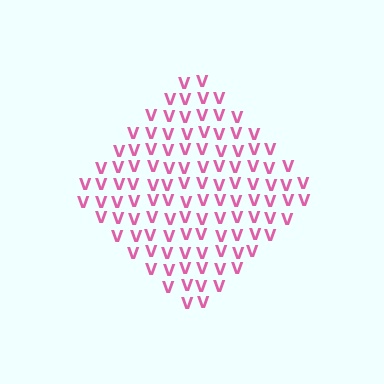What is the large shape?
The large shape is a diamond.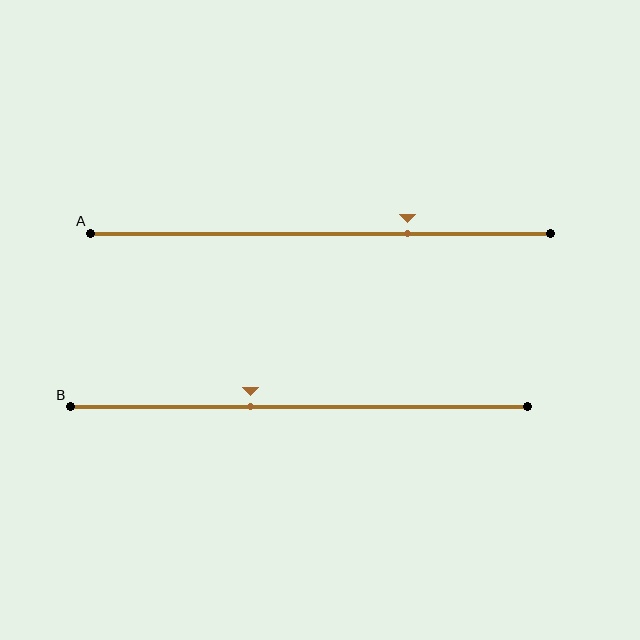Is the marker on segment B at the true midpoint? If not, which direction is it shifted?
No, the marker on segment B is shifted to the left by about 11% of the segment length.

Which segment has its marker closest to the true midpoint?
Segment B has its marker closest to the true midpoint.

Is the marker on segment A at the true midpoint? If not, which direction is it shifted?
No, the marker on segment A is shifted to the right by about 19% of the segment length.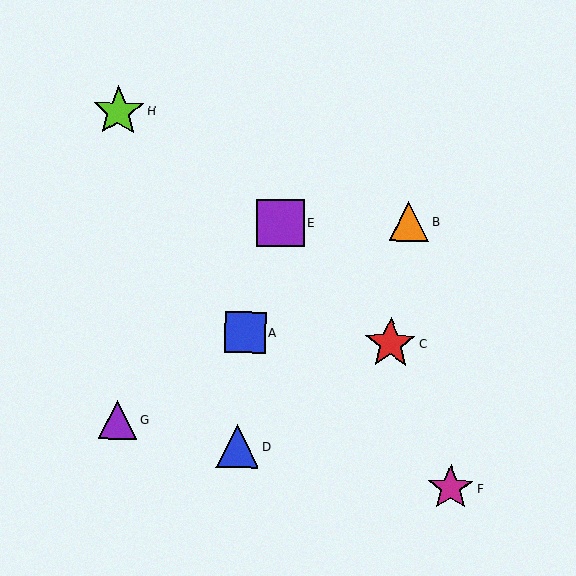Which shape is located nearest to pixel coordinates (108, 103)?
The lime star (labeled H) at (118, 111) is nearest to that location.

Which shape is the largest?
The red star (labeled C) is the largest.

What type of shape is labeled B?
Shape B is an orange triangle.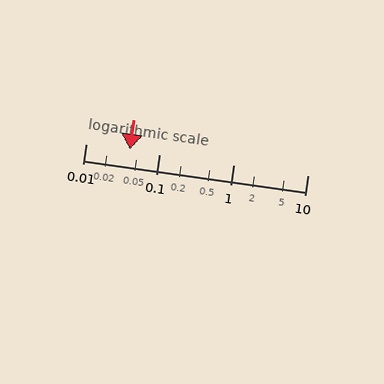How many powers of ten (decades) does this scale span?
The scale spans 3 decades, from 0.01 to 10.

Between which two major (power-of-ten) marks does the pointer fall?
The pointer is between 0.01 and 0.1.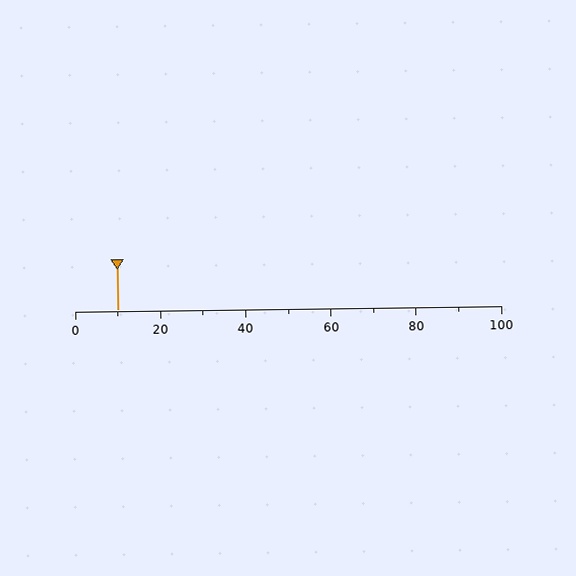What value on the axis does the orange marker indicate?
The marker indicates approximately 10.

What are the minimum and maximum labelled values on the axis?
The axis runs from 0 to 100.